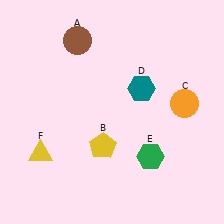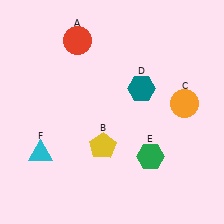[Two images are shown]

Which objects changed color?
A changed from brown to red. F changed from yellow to cyan.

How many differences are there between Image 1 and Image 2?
There are 2 differences between the two images.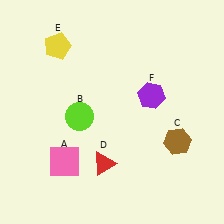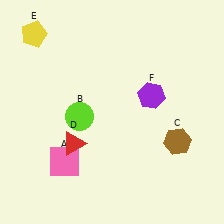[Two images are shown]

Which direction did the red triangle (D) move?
The red triangle (D) moved left.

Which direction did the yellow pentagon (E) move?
The yellow pentagon (E) moved left.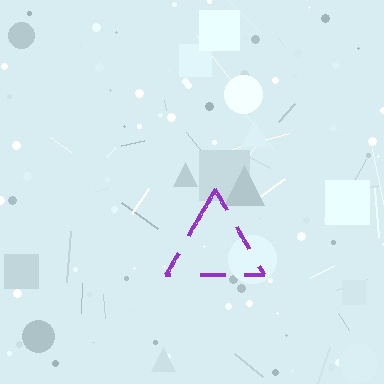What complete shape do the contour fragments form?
The contour fragments form a triangle.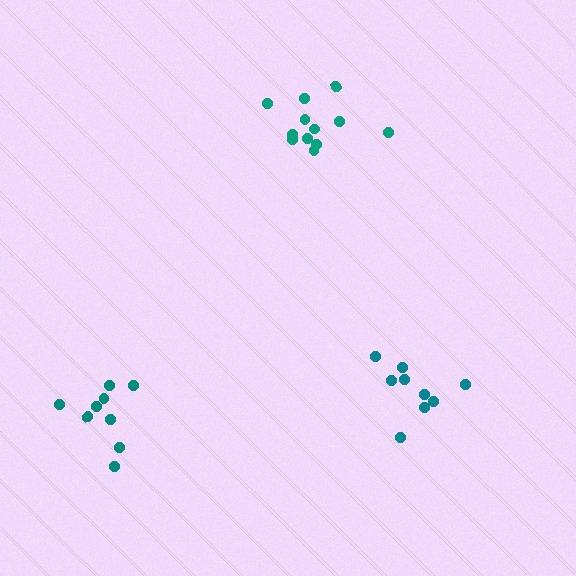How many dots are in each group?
Group 1: 9 dots, Group 2: 12 dots, Group 3: 9 dots (30 total).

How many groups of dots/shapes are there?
There are 3 groups.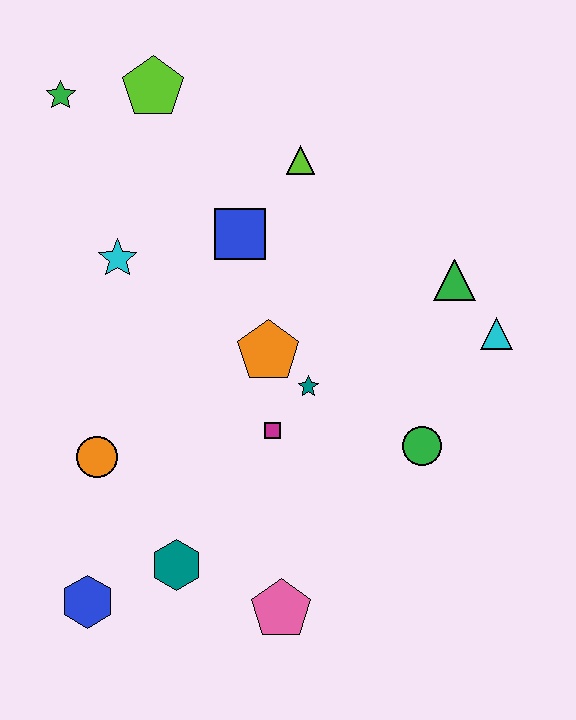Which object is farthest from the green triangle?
The blue hexagon is farthest from the green triangle.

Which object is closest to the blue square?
The lime triangle is closest to the blue square.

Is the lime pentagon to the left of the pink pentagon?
Yes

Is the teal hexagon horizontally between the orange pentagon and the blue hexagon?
Yes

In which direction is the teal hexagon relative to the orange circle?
The teal hexagon is below the orange circle.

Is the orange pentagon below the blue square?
Yes